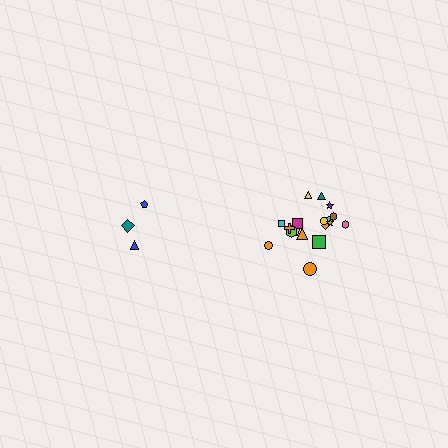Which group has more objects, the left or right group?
The right group.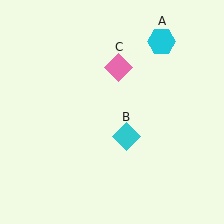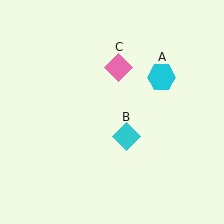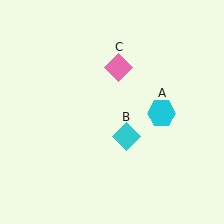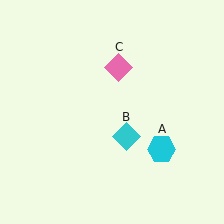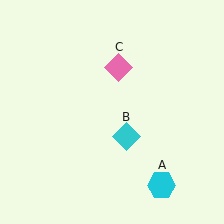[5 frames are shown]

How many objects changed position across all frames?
1 object changed position: cyan hexagon (object A).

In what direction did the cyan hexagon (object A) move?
The cyan hexagon (object A) moved down.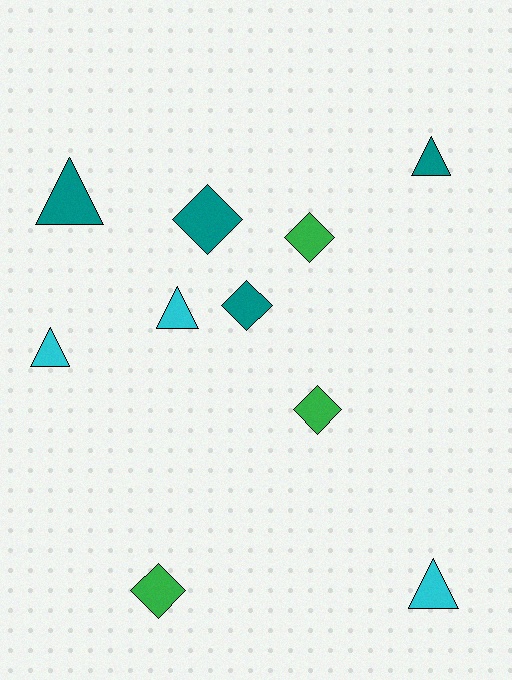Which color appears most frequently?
Teal, with 4 objects.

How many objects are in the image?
There are 10 objects.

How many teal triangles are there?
There are 2 teal triangles.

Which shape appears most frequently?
Triangle, with 5 objects.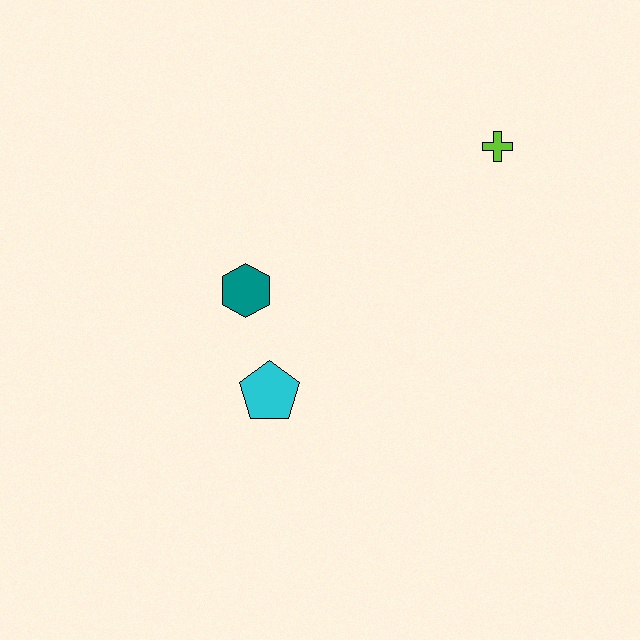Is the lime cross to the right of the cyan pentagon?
Yes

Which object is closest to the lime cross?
The teal hexagon is closest to the lime cross.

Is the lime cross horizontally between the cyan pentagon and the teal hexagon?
No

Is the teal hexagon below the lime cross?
Yes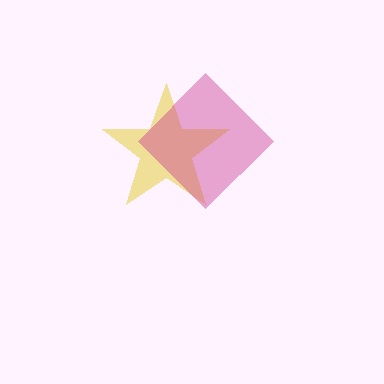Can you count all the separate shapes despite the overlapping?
Yes, there are 2 separate shapes.